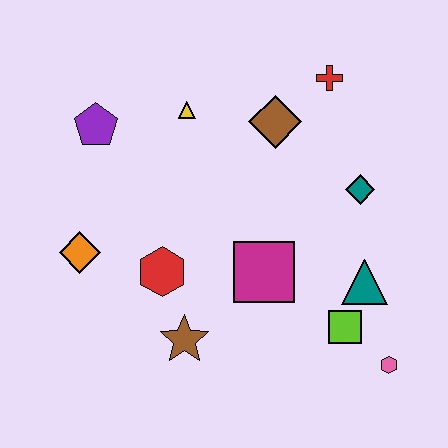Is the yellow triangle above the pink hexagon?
Yes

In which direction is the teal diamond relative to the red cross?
The teal diamond is below the red cross.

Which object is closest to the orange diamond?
The red hexagon is closest to the orange diamond.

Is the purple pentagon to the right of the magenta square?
No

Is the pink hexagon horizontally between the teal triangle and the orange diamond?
No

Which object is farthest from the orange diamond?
The pink hexagon is farthest from the orange diamond.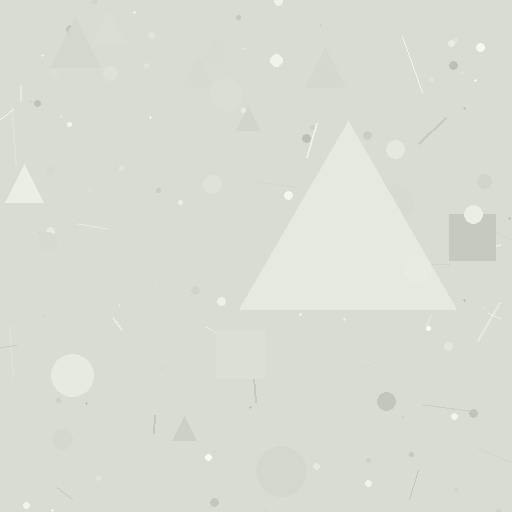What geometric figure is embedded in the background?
A triangle is embedded in the background.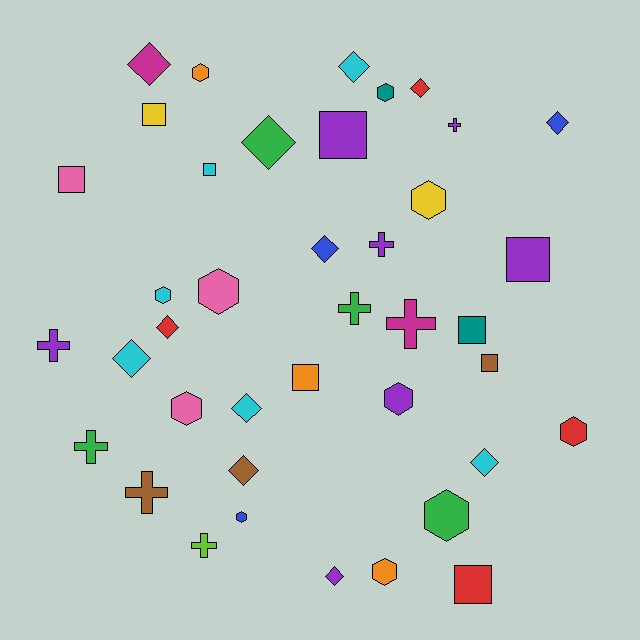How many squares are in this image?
There are 9 squares.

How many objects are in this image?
There are 40 objects.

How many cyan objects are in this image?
There are 6 cyan objects.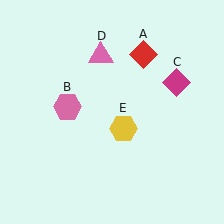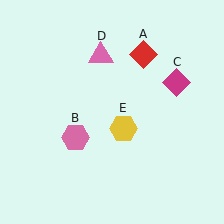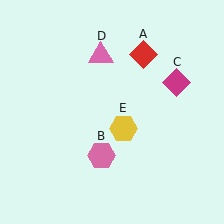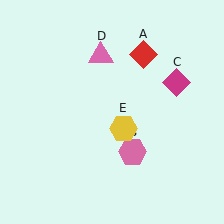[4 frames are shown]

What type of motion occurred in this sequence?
The pink hexagon (object B) rotated counterclockwise around the center of the scene.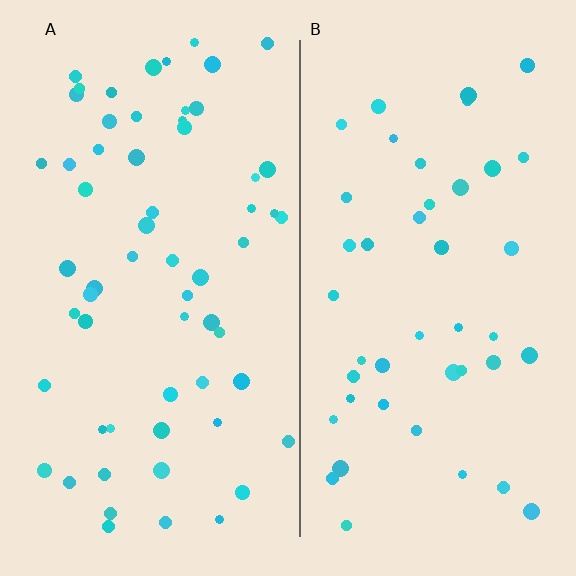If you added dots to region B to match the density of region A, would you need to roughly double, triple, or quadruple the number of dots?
Approximately double.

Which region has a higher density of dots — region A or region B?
A (the left).